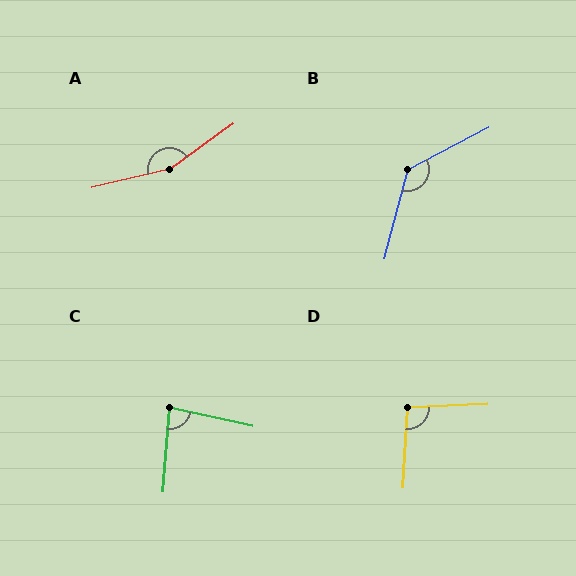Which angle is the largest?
A, at approximately 158 degrees.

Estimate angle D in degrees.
Approximately 96 degrees.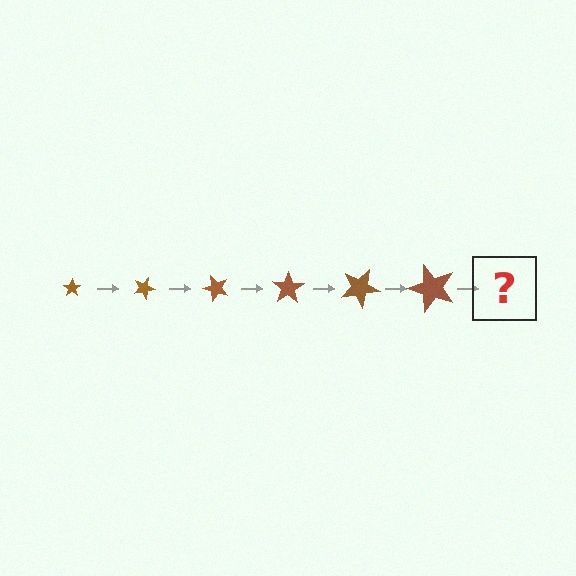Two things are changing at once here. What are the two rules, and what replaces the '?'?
The two rules are that the star grows larger each step and it rotates 25 degrees each step. The '?' should be a star, larger than the previous one and rotated 150 degrees from the start.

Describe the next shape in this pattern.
It should be a star, larger than the previous one and rotated 150 degrees from the start.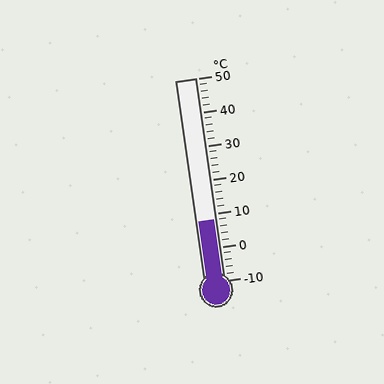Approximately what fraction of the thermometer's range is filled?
The thermometer is filled to approximately 30% of its range.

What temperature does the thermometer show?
The thermometer shows approximately 8°C.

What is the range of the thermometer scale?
The thermometer scale ranges from -10°C to 50°C.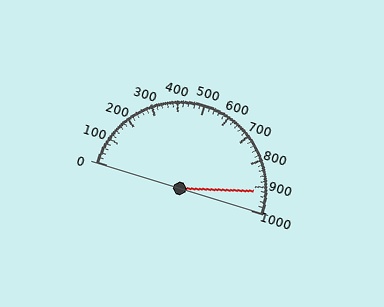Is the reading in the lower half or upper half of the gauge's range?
The reading is in the upper half of the range (0 to 1000).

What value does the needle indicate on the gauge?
The needle indicates approximately 920.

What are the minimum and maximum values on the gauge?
The gauge ranges from 0 to 1000.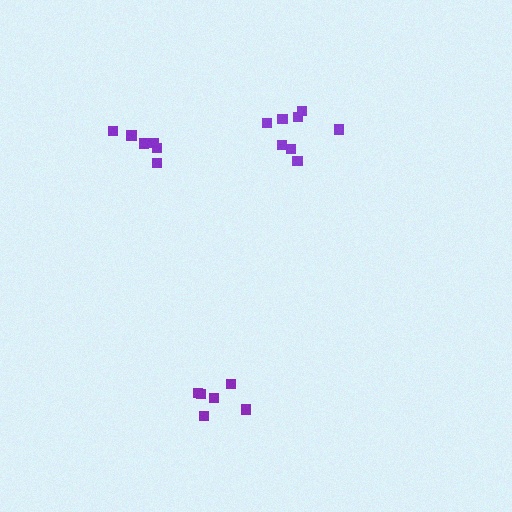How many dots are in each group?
Group 1: 8 dots, Group 2: 6 dots, Group 3: 6 dots (20 total).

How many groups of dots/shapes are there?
There are 3 groups.